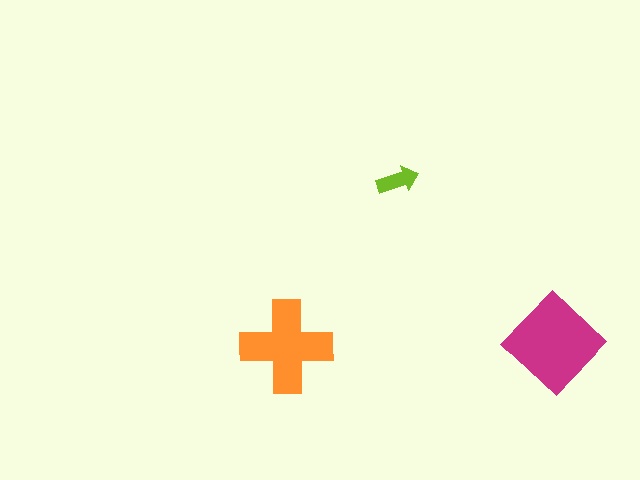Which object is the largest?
The magenta diamond.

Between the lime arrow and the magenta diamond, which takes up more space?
The magenta diamond.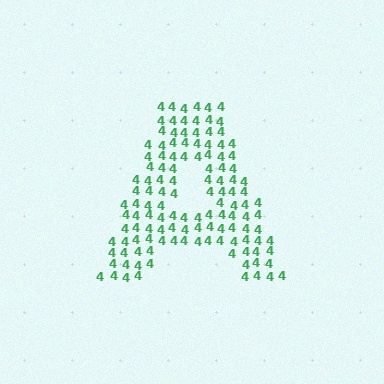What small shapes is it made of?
It is made of small digit 4's.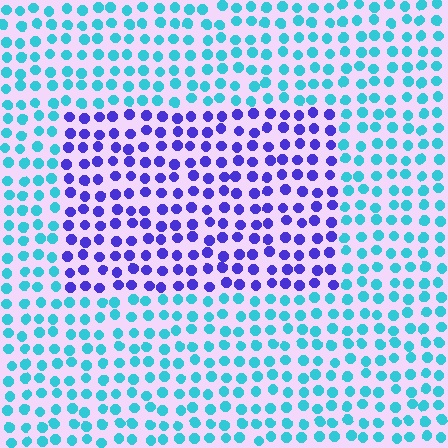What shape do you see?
I see a rectangle.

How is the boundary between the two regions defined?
The boundary is defined purely by a slight shift in hue (about 63 degrees). Spacing, size, and orientation are identical on both sides.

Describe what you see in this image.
The image is filled with small cyan elements in a uniform arrangement. A rectangle-shaped region is visible where the elements are tinted to a slightly different hue, forming a subtle color boundary.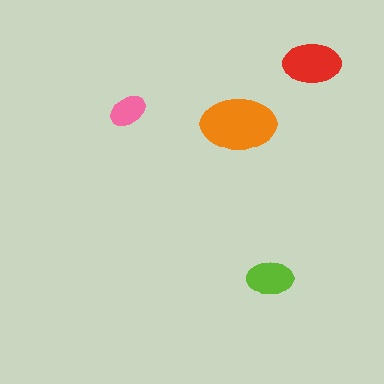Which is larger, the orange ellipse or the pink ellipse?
The orange one.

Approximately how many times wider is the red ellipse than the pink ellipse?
About 1.5 times wider.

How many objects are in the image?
There are 4 objects in the image.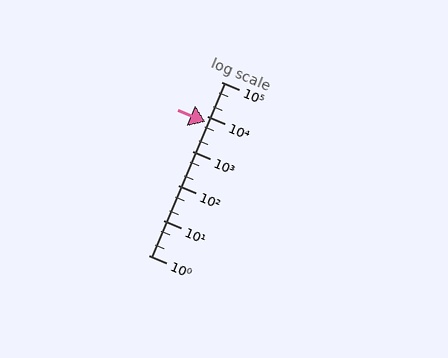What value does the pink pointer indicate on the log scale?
The pointer indicates approximately 6800.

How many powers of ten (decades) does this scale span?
The scale spans 5 decades, from 1 to 100000.